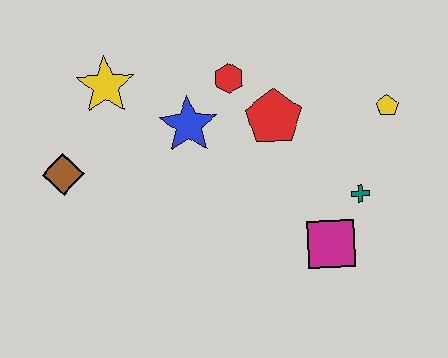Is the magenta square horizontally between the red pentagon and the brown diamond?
No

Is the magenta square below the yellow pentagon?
Yes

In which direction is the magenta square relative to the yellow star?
The magenta square is to the right of the yellow star.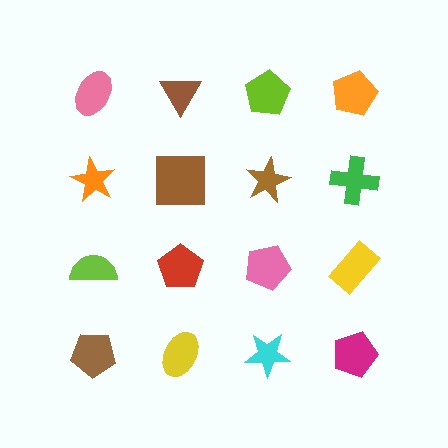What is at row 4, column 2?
A yellow ellipse.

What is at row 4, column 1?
A brown pentagon.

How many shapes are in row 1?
4 shapes.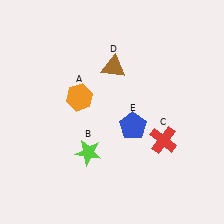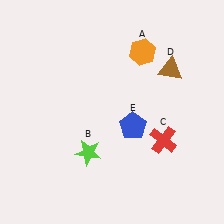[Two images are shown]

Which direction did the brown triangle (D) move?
The brown triangle (D) moved right.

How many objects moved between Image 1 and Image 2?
2 objects moved between the two images.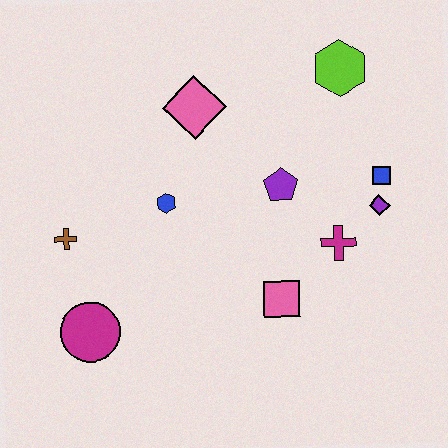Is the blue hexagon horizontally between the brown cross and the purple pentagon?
Yes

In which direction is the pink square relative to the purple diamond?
The pink square is to the left of the purple diamond.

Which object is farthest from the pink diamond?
The magenta circle is farthest from the pink diamond.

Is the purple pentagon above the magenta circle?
Yes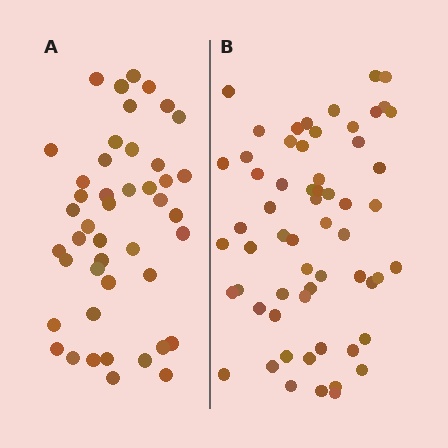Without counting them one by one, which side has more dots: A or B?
Region B (the right region) has more dots.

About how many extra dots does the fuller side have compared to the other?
Region B has approximately 15 more dots than region A.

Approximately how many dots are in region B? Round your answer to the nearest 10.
About 60 dots.